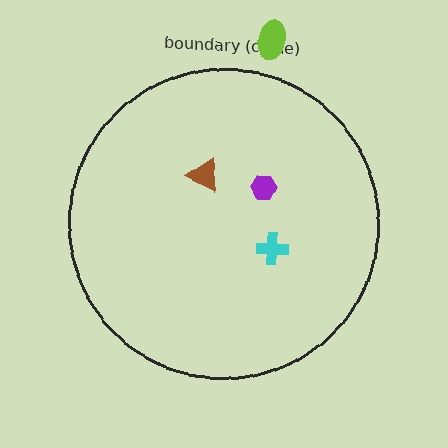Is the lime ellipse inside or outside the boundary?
Outside.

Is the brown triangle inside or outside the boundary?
Inside.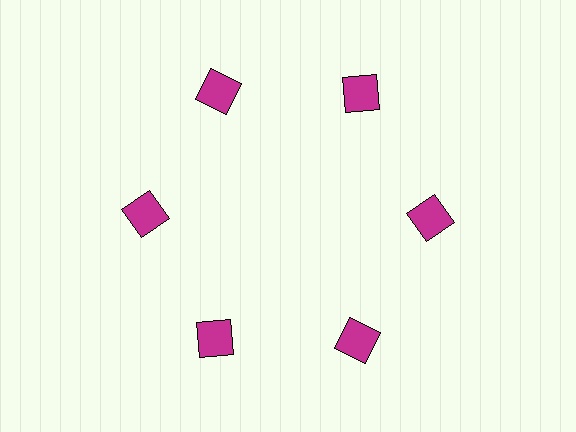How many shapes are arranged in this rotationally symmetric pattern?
There are 6 shapes, arranged in 6 groups of 1.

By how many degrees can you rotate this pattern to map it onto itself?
The pattern maps onto itself every 60 degrees of rotation.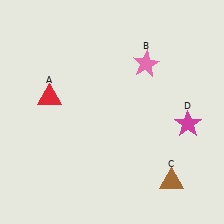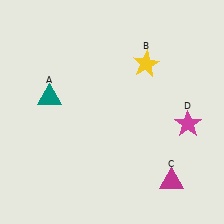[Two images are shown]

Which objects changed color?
A changed from red to teal. B changed from pink to yellow. C changed from brown to magenta.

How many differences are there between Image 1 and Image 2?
There are 3 differences between the two images.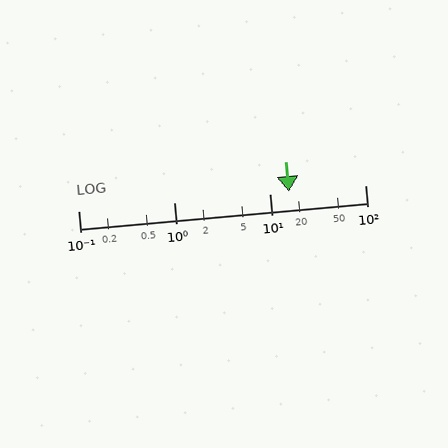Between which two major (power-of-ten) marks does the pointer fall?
The pointer is between 10 and 100.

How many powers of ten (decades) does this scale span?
The scale spans 3 decades, from 0.1 to 100.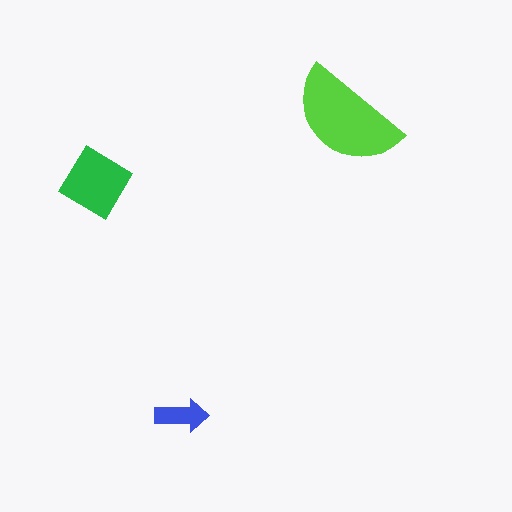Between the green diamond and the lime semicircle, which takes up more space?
The lime semicircle.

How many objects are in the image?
There are 3 objects in the image.